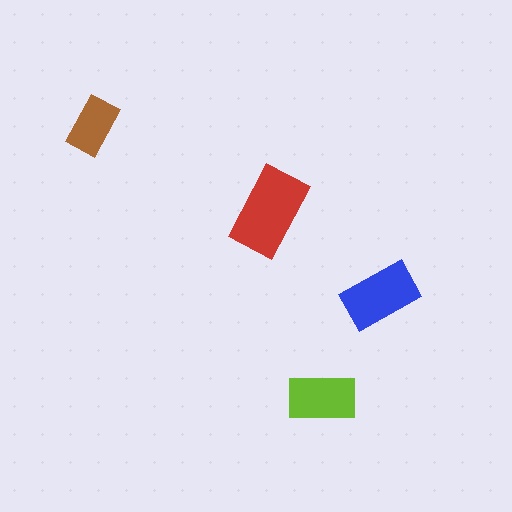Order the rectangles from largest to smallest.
the red one, the blue one, the lime one, the brown one.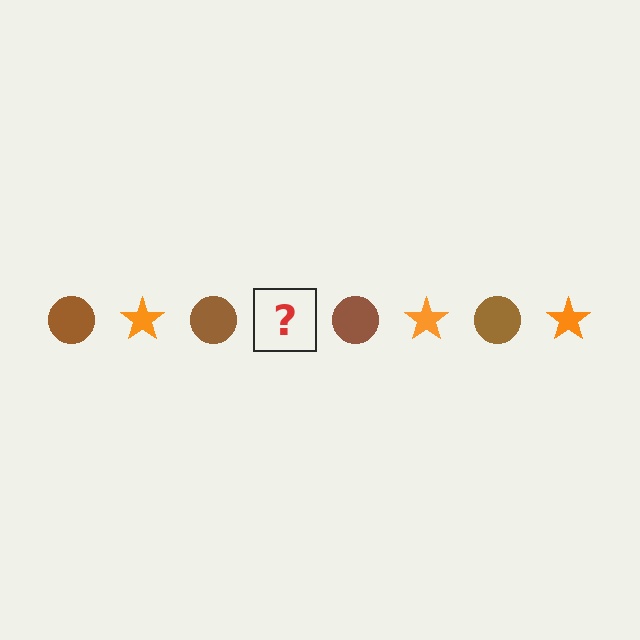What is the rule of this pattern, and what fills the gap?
The rule is that the pattern alternates between brown circle and orange star. The gap should be filled with an orange star.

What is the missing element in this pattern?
The missing element is an orange star.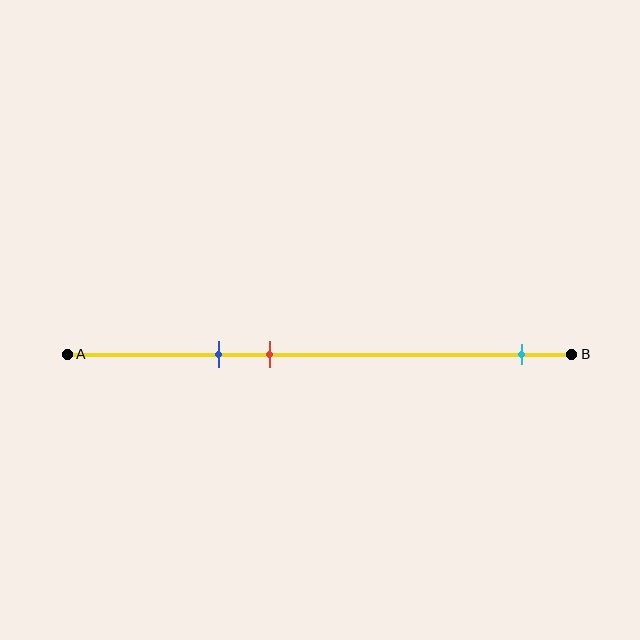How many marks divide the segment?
There are 3 marks dividing the segment.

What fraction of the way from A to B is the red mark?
The red mark is approximately 40% (0.4) of the way from A to B.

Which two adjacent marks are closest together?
The blue and red marks are the closest adjacent pair.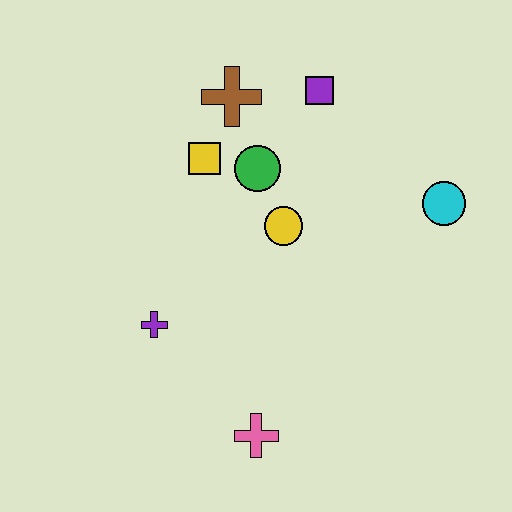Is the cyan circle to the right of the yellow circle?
Yes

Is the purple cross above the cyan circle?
No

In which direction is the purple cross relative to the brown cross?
The purple cross is below the brown cross.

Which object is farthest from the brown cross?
The pink cross is farthest from the brown cross.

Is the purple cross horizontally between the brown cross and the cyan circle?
No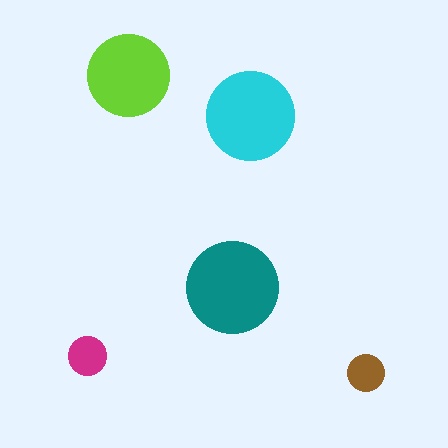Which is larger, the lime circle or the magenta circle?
The lime one.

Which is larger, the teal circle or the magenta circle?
The teal one.